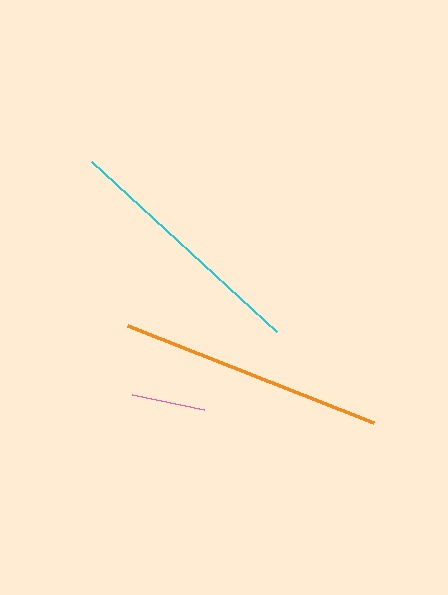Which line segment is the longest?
The orange line is the longest at approximately 264 pixels.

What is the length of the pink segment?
The pink segment is approximately 74 pixels long.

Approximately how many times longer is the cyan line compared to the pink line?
The cyan line is approximately 3.4 times the length of the pink line.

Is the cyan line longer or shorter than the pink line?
The cyan line is longer than the pink line.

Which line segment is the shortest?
The pink line is the shortest at approximately 74 pixels.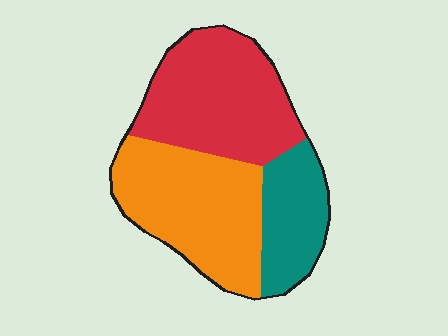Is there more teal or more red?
Red.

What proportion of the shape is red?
Red takes up between a third and a half of the shape.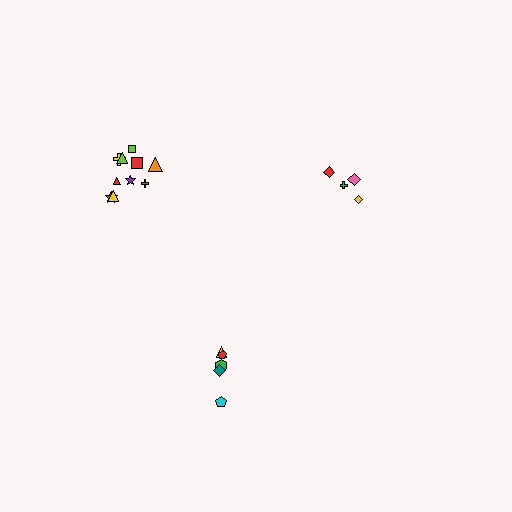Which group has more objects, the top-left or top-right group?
The top-left group.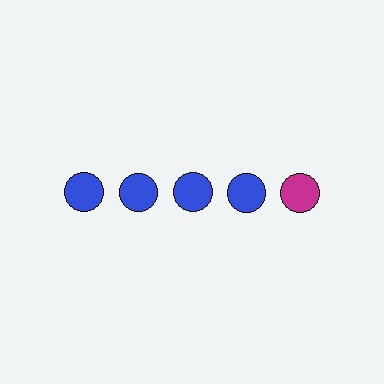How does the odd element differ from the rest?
It has a different color: magenta instead of blue.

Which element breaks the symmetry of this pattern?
The magenta circle in the top row, rightmost column breaks the symmetry. All other shapes are blue circles.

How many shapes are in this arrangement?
There are 5 shapes arranged in a grid pattern.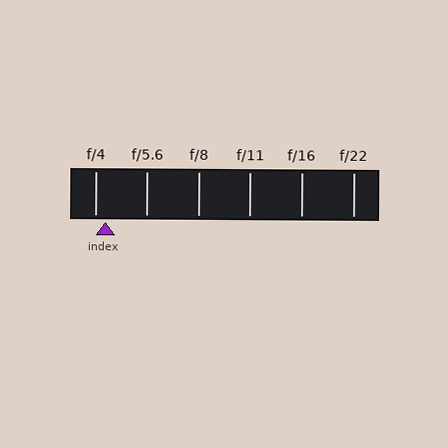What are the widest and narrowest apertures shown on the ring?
The widest aperture shown is f/4 and the narrowest is f/22.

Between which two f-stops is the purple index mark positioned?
The index mark is between f/4 and f/5.6.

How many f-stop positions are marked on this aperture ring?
There are 6 f-stop positions marked.